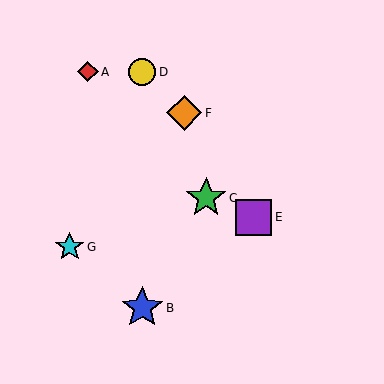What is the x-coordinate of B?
Object B is at x≈142.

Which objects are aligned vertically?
Objects B, D are aligned vertically.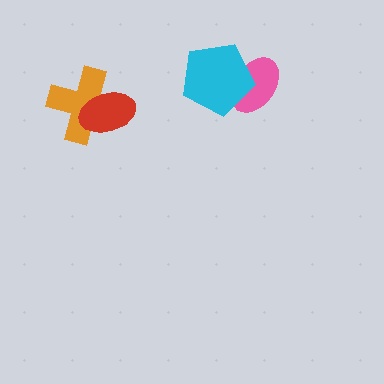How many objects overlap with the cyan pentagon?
1 object overlaps with the cyan pentagon.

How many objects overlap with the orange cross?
1 object overlaps with the orange cross.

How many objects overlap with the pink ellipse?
1 object overlaps with the pink ellipse.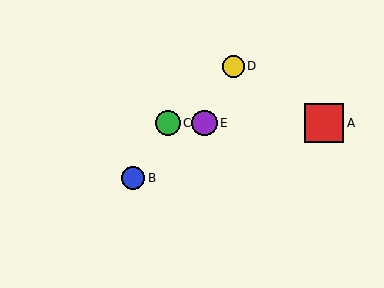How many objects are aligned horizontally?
3 objects (A, C, E) are aligned horizontally.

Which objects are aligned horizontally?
Objects A, C, E are aligned horizontally.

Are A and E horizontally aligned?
Yes, both are at y≈123.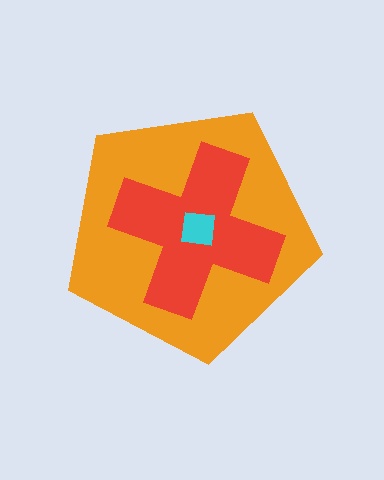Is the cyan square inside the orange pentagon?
Yes.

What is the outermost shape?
The orange pentagon.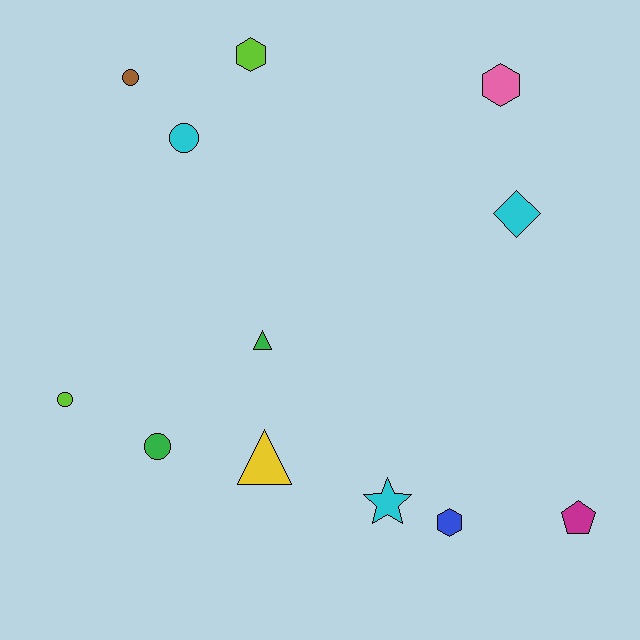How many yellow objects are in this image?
There is 1 yellow object.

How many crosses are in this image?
There are no crosses.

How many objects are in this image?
There are 12 objects.